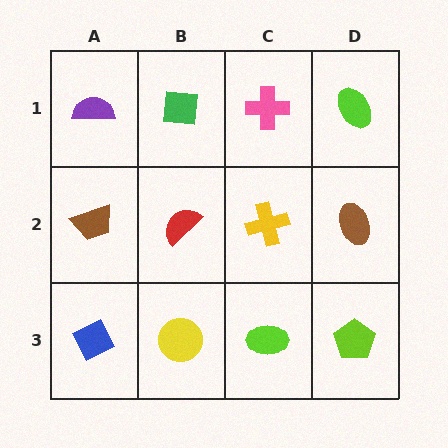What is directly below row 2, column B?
A yellow circle.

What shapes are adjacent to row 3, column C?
A yellow cross (row 2, column C), a yellow circle (row 3, column B), a lime pentagon (row 3, column D).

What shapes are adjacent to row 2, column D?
A lime ellipse (row 1, column D), a lime pentagon (row 3, column D), a yellow cross (row 2, column C).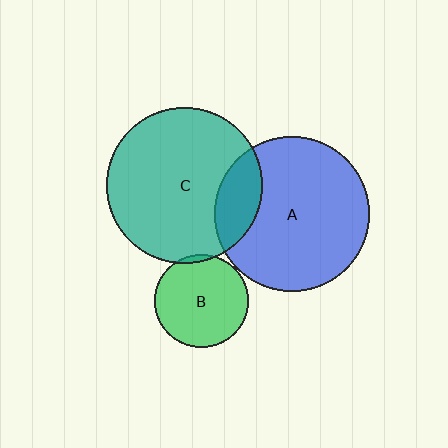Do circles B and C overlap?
Yes.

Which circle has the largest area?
Circle C (teal).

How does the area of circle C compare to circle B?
Approximately 2.8 times.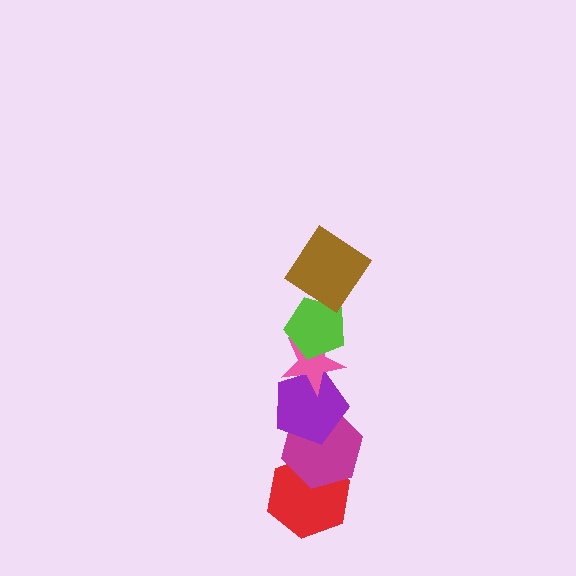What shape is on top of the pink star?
The lime pentagon is on top of the pink star.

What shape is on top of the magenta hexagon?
The purple pentagon is on top of the magenta hexagon.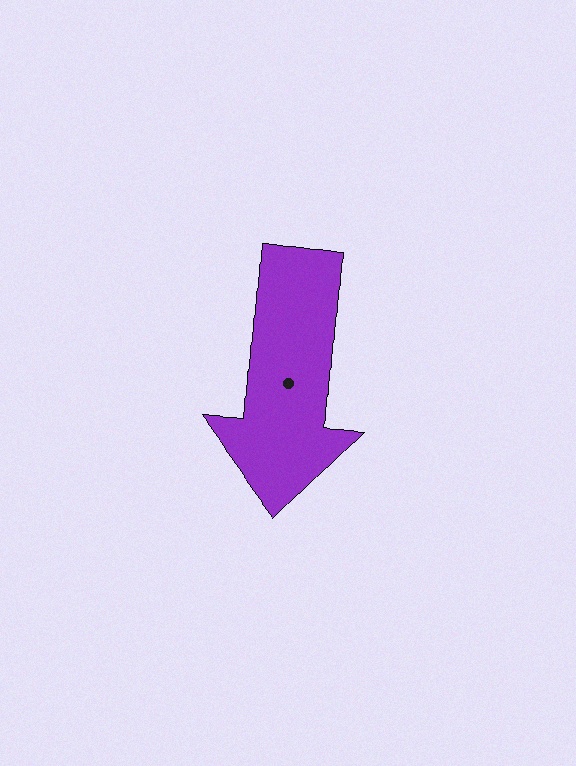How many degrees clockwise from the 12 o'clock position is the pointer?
Approximately 184 degrees.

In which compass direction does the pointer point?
South.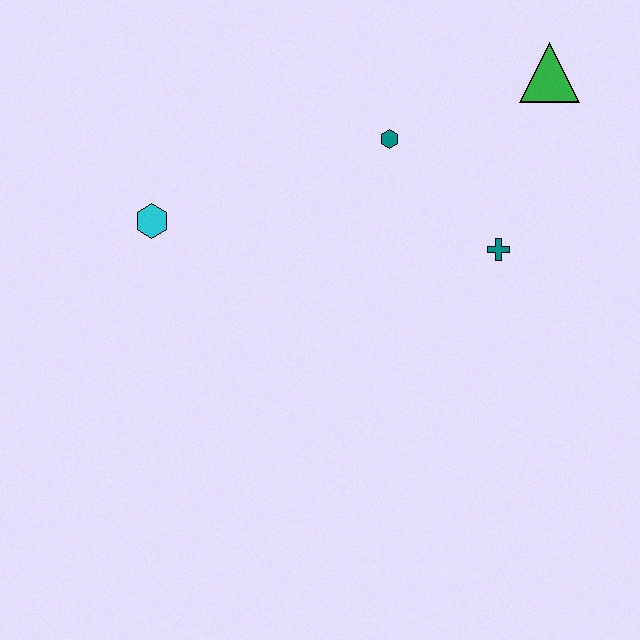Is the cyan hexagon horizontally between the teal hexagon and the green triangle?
No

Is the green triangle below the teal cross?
No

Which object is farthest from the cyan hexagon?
The green triangle is farthest from the cyan hexagon.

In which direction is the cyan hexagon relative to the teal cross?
The cyan hexagon is to the left of the teal cross.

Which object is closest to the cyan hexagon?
The teal hexagon is closest to the cyan hexagon.